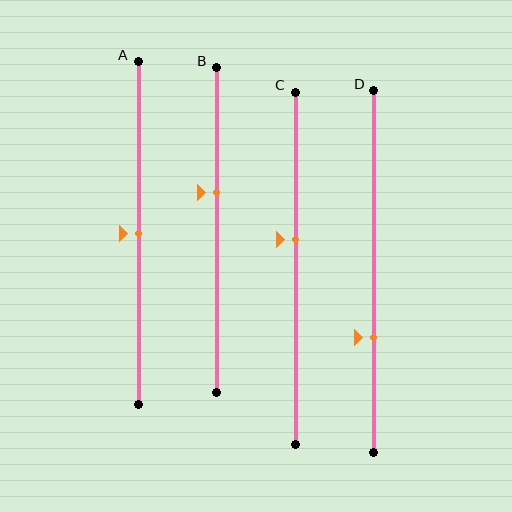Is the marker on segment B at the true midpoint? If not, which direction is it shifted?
No, the marker on segment B is shifted upward by about 12% of the segment length.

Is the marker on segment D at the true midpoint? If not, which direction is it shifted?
No, the marker on segment D is shifted downward by about 18% of the segment length.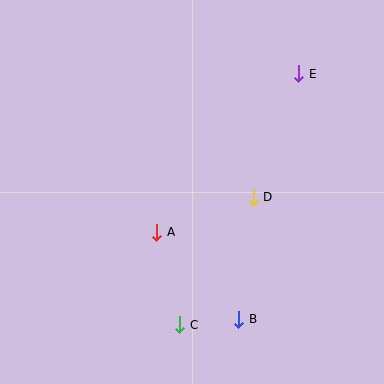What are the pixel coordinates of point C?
Point C is at (180, 325).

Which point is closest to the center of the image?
Point A at (157, 232) is closest to the center.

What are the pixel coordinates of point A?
Point A is at (157, 232).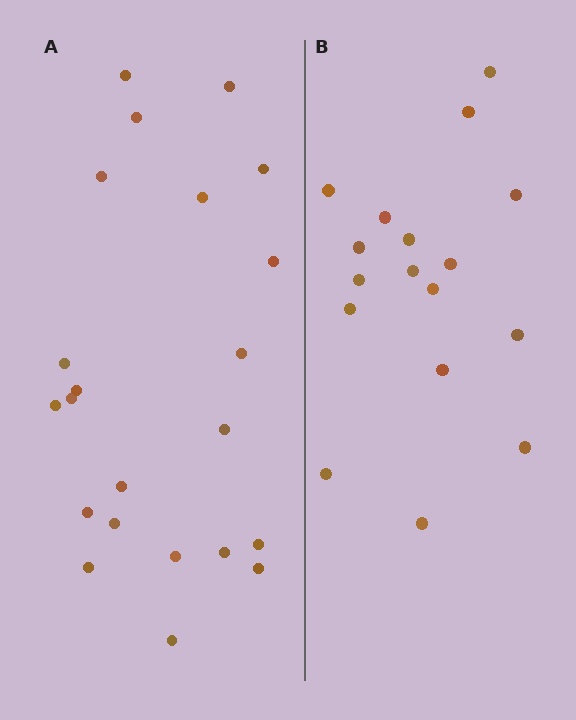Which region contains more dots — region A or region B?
Region A (the left region) has more dots.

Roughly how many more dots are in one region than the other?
Region A has about 5 more dots than region B.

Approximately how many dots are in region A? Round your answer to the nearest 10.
About 20 dots. (The exact count is 22, which rounds to 20.)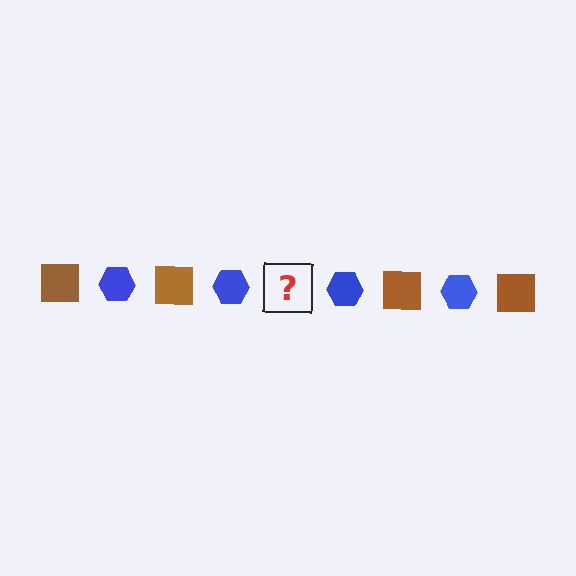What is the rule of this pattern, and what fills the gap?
The rule is that the pattern alternates between brown square and blue hexagon. The gap should be filled with a brown square.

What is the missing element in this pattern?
The missing element is a brown square.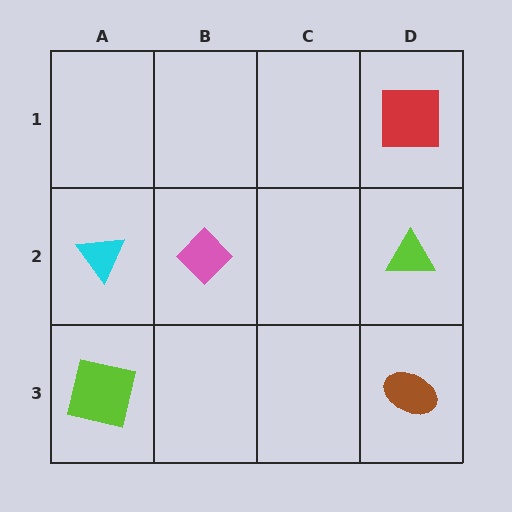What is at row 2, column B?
A pink diamond.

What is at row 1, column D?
A red square.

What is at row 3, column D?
A brown ellipse.